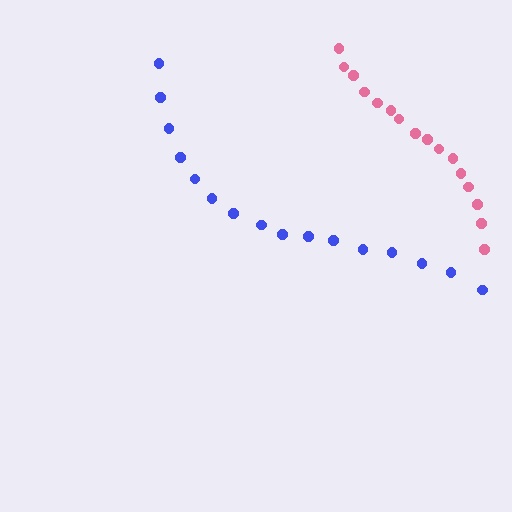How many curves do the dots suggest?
There are 2 distinct paths.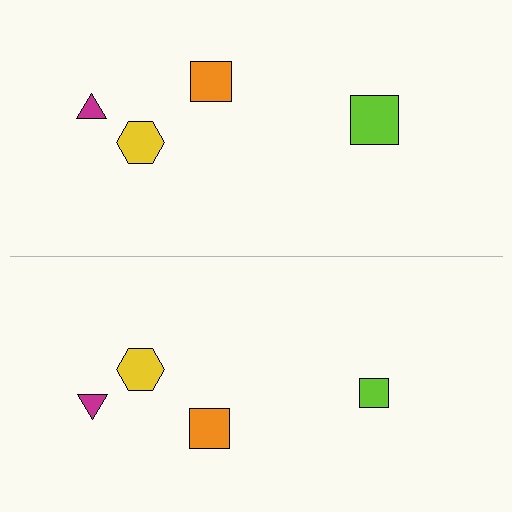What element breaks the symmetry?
The lime square on the bottom side has a different size than its mirror counterpart.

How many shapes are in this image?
There are 8 shapes in this image.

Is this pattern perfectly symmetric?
No, the pattern is not perfectly symmetric. The lime square on the bottom side has a different size than its mirror counterpart.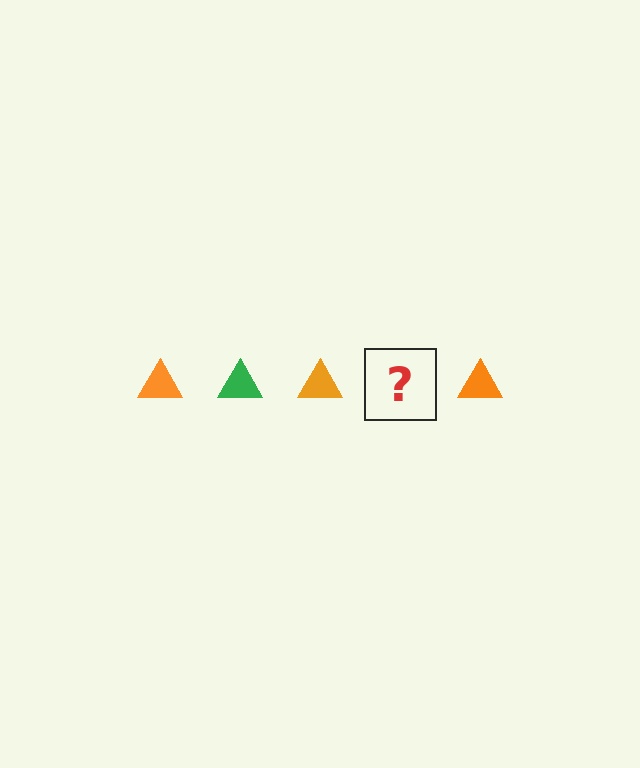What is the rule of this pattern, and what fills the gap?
The rule is that the pattern cycles through orange, green triangles. The gap should be filled with a green triangle.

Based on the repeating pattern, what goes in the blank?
The blank should be a green triangle.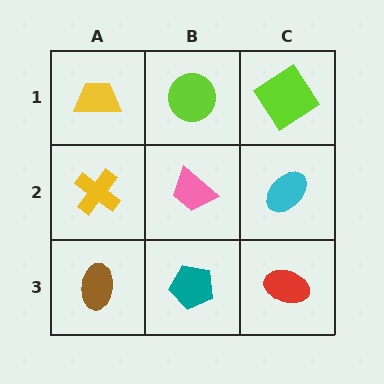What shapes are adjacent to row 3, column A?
A yellow cross (row 2, column A), a teal pentagon (row 3, column B).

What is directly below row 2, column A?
A brown ellipse.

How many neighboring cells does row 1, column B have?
3.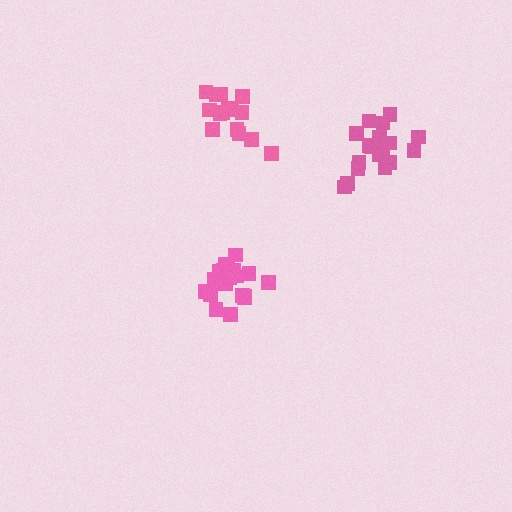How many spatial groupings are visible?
There are 3 spatial groupings.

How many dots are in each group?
Group 1: 20 dots, Group 2: 16 dots, Group 3: 18 dots (54 total).